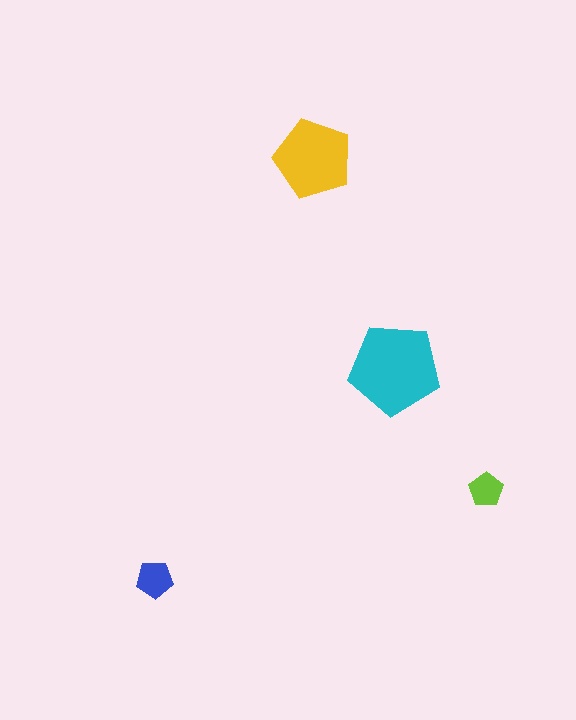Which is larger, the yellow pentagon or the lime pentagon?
The yellow one.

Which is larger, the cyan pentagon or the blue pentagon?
The cyan one.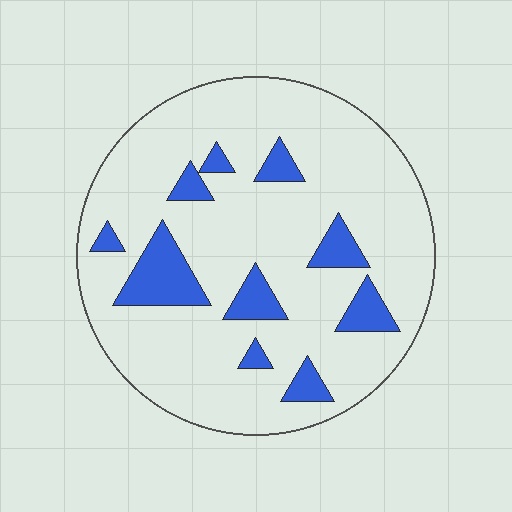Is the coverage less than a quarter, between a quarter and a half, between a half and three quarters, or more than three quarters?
Less than a quarter.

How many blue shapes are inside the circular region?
10.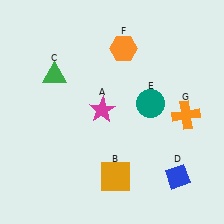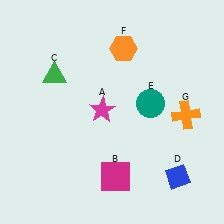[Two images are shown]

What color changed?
The square (B) changed from orange in Image 1 to magenta in Image 2.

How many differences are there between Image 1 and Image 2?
There is 1 difference between the two images.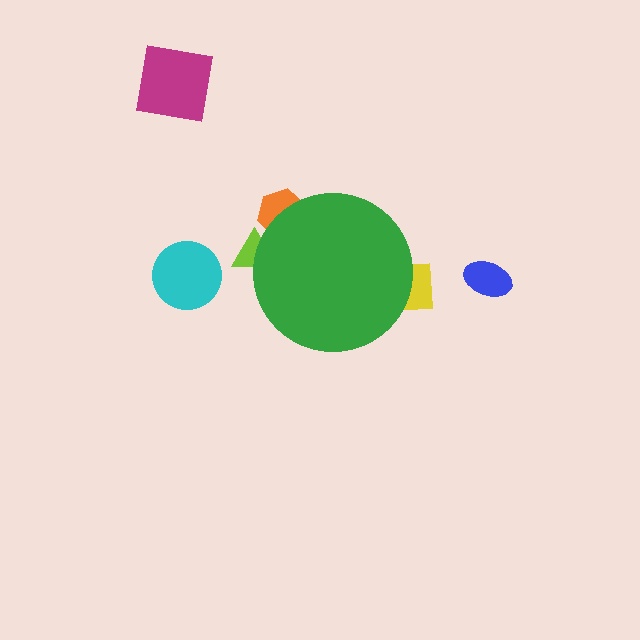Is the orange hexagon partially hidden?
Yes, the orange hexagon is partially hidden behind the green circle.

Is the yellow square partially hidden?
Yes, the yellow square is partially hidden behind the green circle.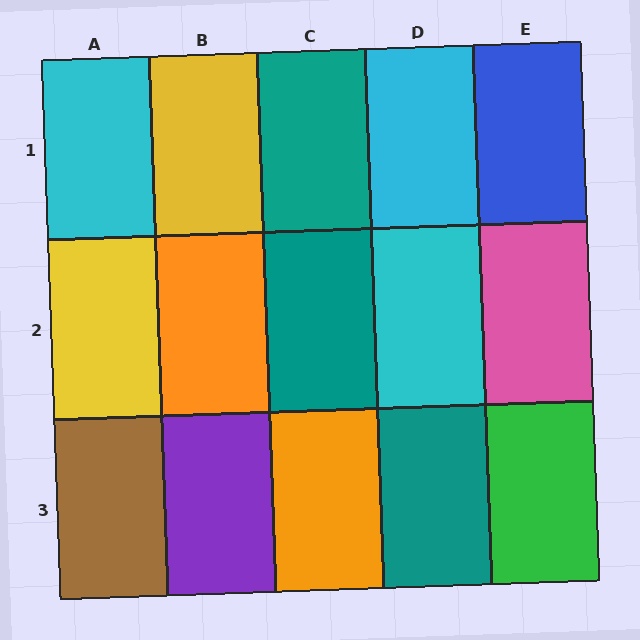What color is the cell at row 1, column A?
Cyan.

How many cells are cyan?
3 cells are cyan.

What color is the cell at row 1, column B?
Yellow.